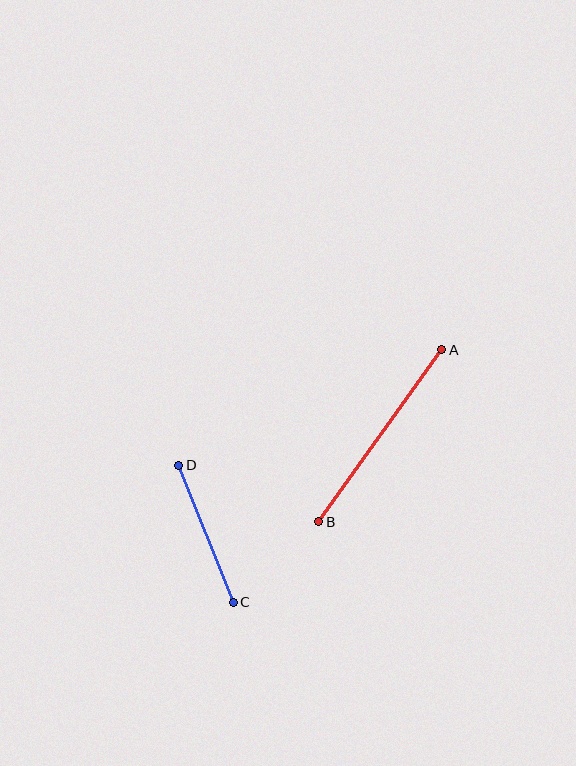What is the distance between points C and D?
The distance is approximately 148 pixels.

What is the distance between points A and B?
The distance is approximately 211 pixels.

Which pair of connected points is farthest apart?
Points A and B are farthest apart.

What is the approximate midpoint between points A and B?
The midpoint is at approximately (380, 436) pixels.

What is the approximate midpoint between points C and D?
The midpoint is at approximately (206, 534) pixels.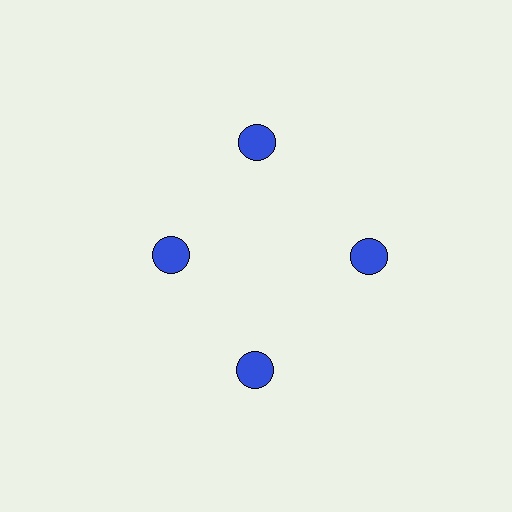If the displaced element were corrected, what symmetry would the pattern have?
It would have 4-fold rotational symmetry — the pattern would map onto itself every 90 degrees.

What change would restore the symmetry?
The symmetry would be restored by moving it outward, back onto the ring so that all 4 circles sit at equal angles and equal distance from the center.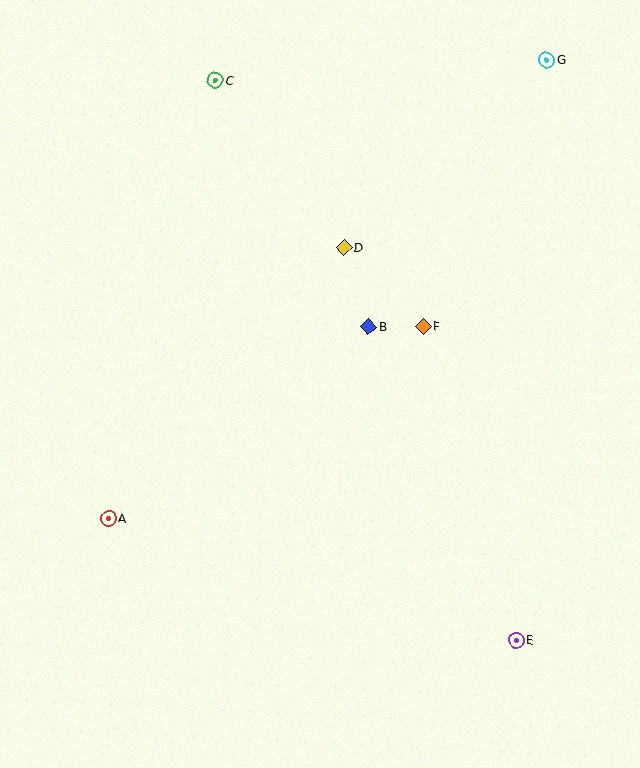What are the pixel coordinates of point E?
Point E is at (516, 640).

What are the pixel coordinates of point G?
Point G is at (546, 60).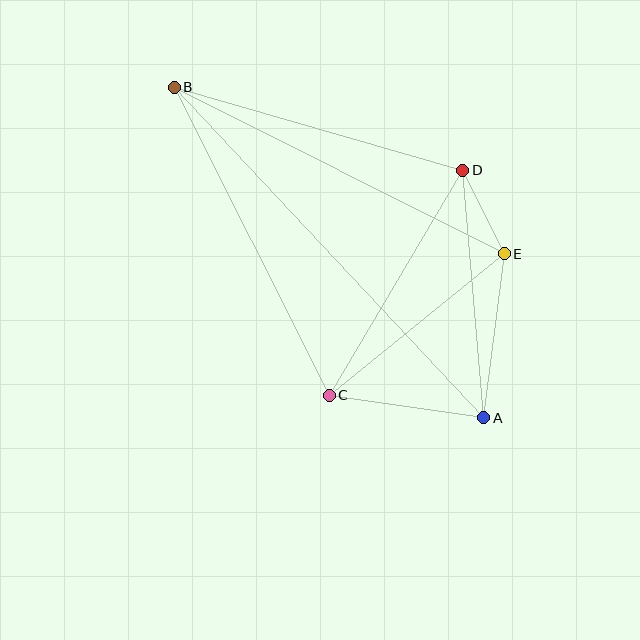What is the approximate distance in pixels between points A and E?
The distance between A and E is approximately 166 pixels.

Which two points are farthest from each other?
Points A and B are farthest from each other.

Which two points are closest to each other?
Points D and E are closest to each other.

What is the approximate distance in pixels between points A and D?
The distance between A and D is approximately 249 pixels.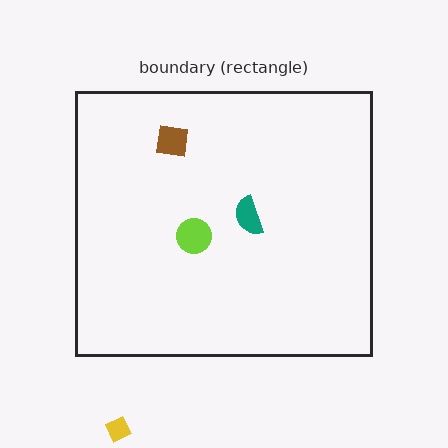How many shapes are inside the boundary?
3 inside, 1 outside.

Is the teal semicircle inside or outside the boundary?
Inside.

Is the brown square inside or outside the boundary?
Inside.